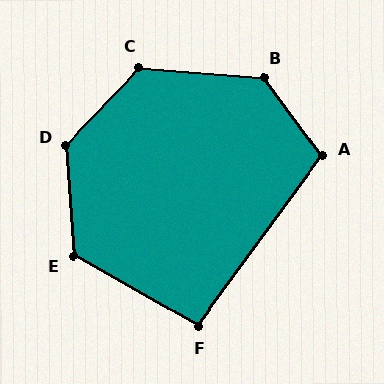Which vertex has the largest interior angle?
D, at approximately 132 degrees.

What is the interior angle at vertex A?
Approximately 107 degrees (obtuse).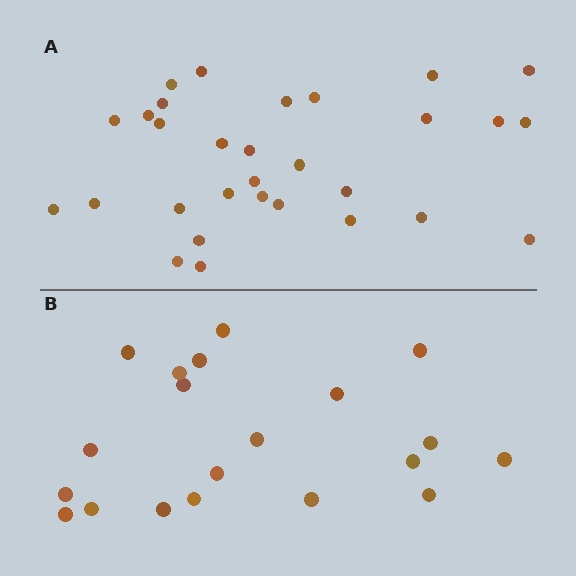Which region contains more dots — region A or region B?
Region A (the top region) has more dots.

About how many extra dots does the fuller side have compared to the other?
Region A has roughly 10 or so more dots than region B.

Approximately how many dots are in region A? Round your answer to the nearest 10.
About 30 dots.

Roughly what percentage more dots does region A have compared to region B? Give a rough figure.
About 50% more.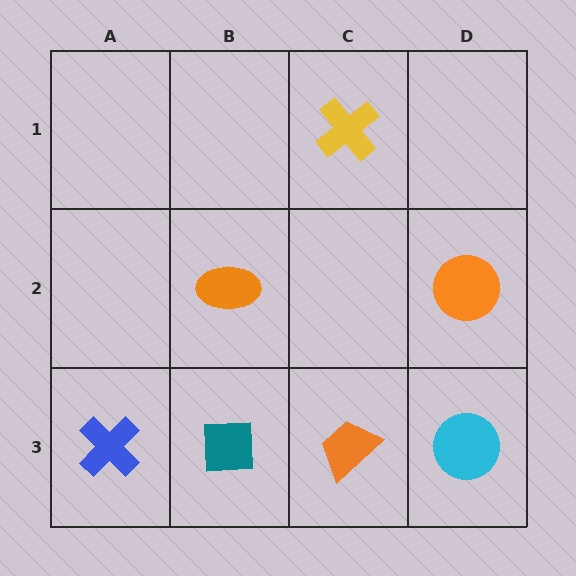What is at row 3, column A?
A blue cross.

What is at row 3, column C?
An orange trapezoid.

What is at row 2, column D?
An orange circle.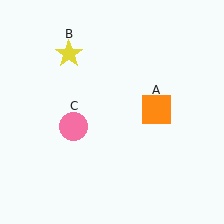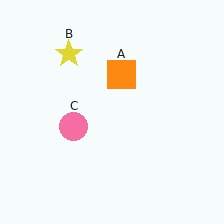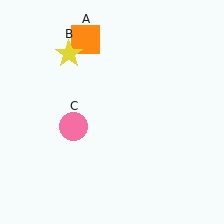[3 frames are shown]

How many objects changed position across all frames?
1 object changed position: orange square (object A).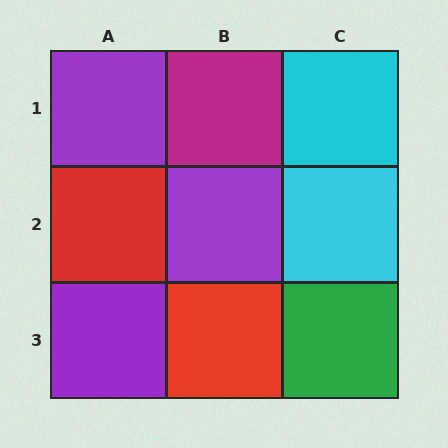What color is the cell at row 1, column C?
Cyan.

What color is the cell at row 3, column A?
Purple.